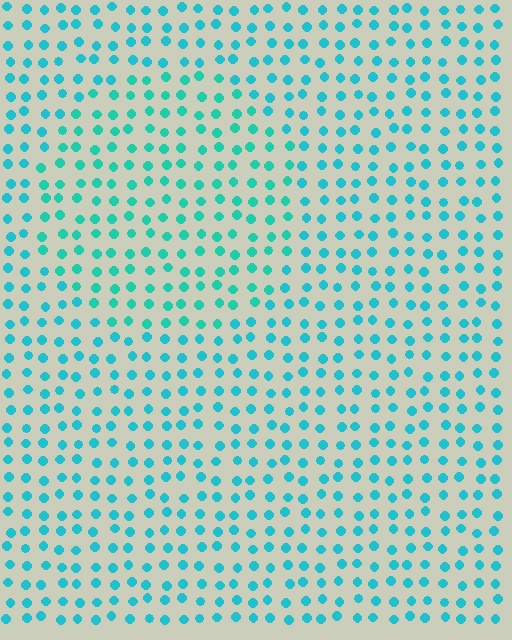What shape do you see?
I see a circle.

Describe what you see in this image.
The image is filled with small cyan elements in a uniform arrangement. A circle-shaped region is visible where the elements are tinted to a slightly different hue, forming a subtle color boundary.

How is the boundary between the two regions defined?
The boundary is defined purely by a slight shift in hue (about 17 degrees). Spacing, size, and orientation are identical on both sides.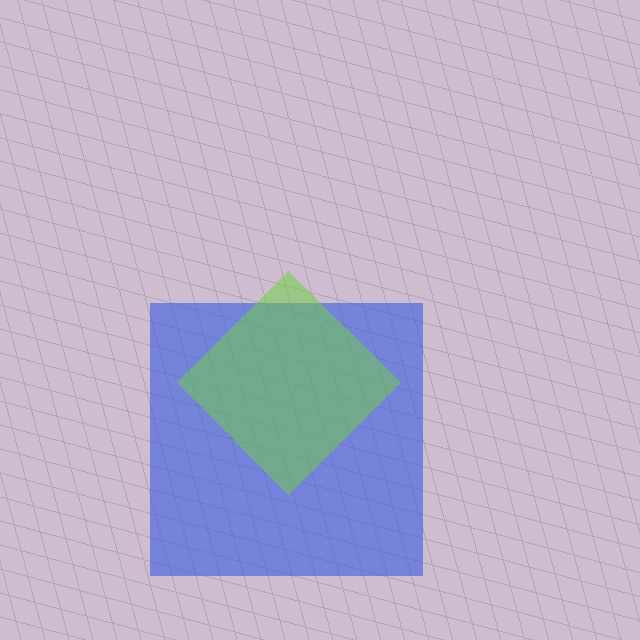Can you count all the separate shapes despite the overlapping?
Yes, there are 2 separate shapes.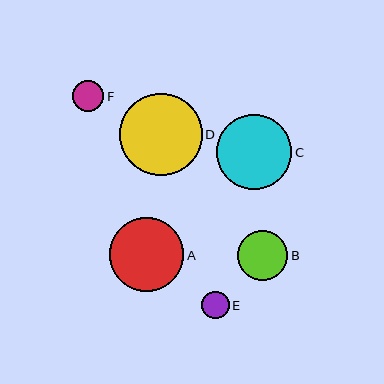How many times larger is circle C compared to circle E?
Circle C is approximately 2.7 times the size of circle E.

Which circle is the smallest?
Circle E is the smallest with a size of approximately 27 pixels.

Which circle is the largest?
Circle D is the largest with a size of approximately 82 pixels.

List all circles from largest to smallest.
From largest to smallest: D, C, A, B, F, E.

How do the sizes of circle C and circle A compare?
Circle C and circle A are approximately the same size.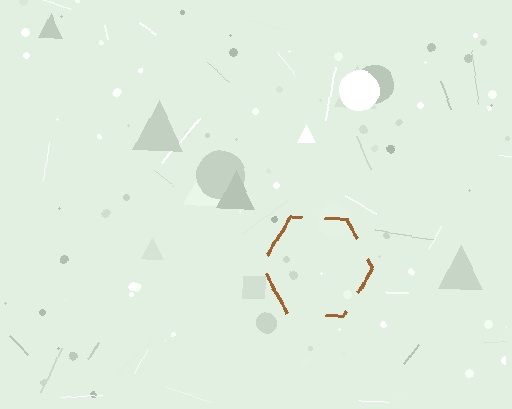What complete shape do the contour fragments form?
The contour fragments form a hexagon.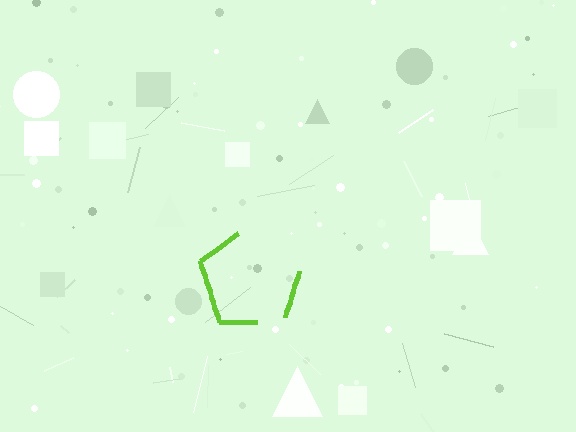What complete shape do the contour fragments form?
The contour fragments form a pentagon.